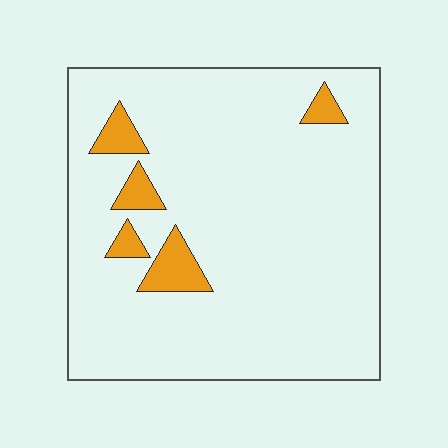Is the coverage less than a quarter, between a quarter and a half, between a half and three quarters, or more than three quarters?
Less than a quarter.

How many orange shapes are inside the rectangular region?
5.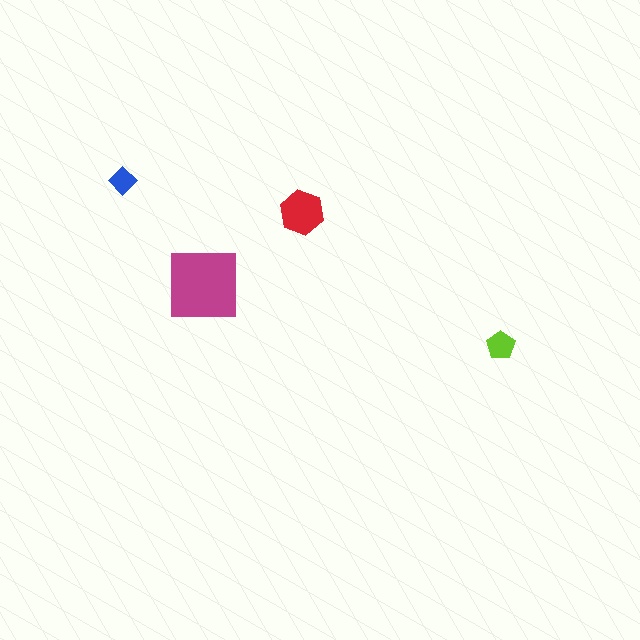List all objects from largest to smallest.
The magenta square, the red hexagon, the lime pentagon, the blue diamond.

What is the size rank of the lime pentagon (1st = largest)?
3rd.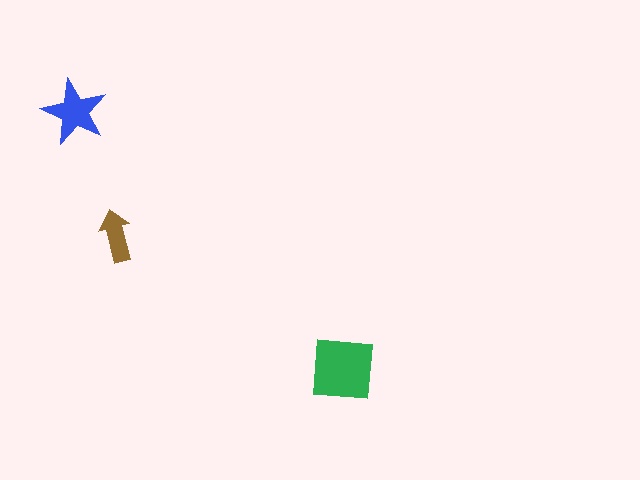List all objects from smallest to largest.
The brown arrow, the blue star, the green square.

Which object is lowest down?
The green square is bottommost.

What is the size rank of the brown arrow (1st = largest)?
3rd.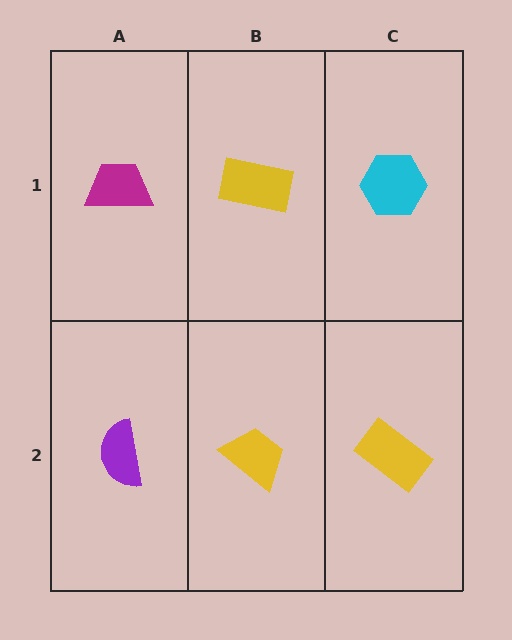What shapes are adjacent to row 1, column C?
A yellow rectangle (row 2, column C), a yellow rectangle (row 1, column B).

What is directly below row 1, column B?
A yellow trapezoid.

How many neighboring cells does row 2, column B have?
3.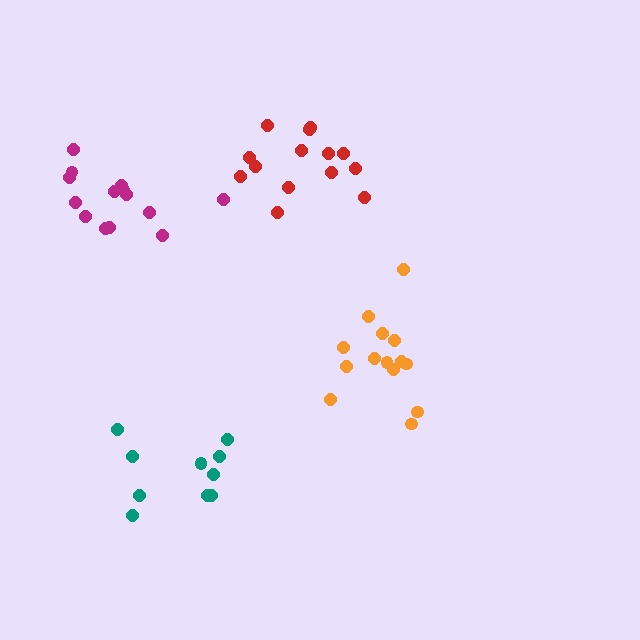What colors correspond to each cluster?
The clusters are colored: teal, red, orange, magenta.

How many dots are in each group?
Group 1: 10 dots, Group 2: 14 dots, Group 3: 14 dots, Group 4: 14 dots (52 total).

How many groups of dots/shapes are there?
There are 4 groups.